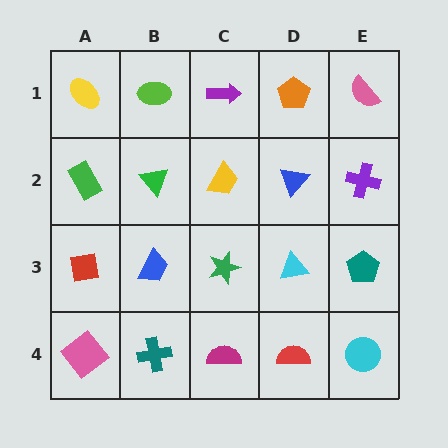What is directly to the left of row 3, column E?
A cyan triangle.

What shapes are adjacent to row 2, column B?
A lime ellipse (row 1, column B), a blue trapezoid (row 3, column B), a green rectangle (row 2, column A), a yellow trapezoid (row 2, column C).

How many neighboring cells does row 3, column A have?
3.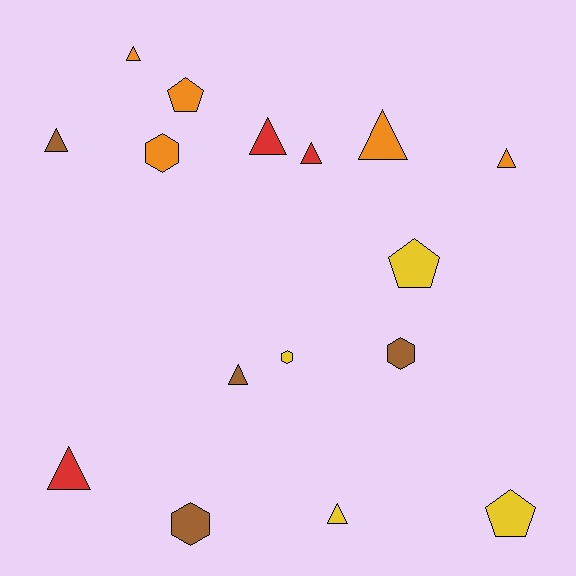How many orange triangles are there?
There are 3 orange triangles.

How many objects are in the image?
There are 16 objects.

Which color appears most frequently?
Orange, with 5 objects.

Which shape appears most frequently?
Triangle, with 9 objects.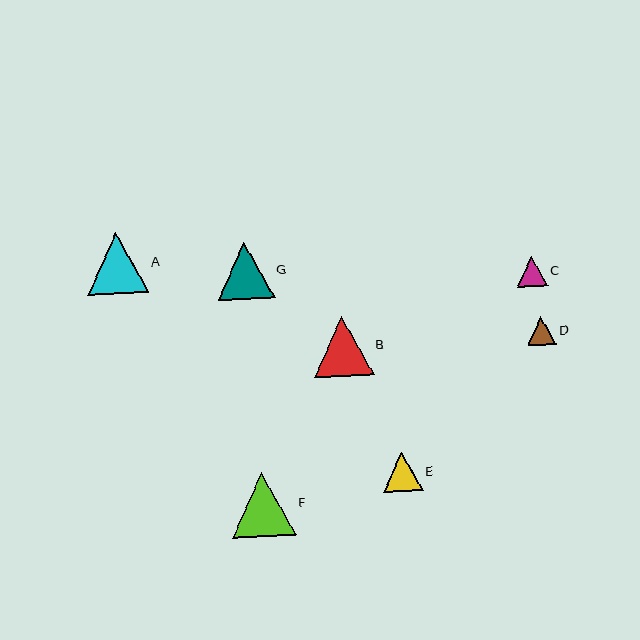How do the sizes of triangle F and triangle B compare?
Triangle F and triangle B are approximately the same size.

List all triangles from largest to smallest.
From largest to smallest: F, A, B, G, E, C, D.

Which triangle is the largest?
Triangle F is the largest with a size of approximately 64 pixels.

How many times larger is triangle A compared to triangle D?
Triangle A is approximately 2.1 times the size of triangle D.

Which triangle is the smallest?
Triangle D is the smallest with a size of approximately 29 pixels.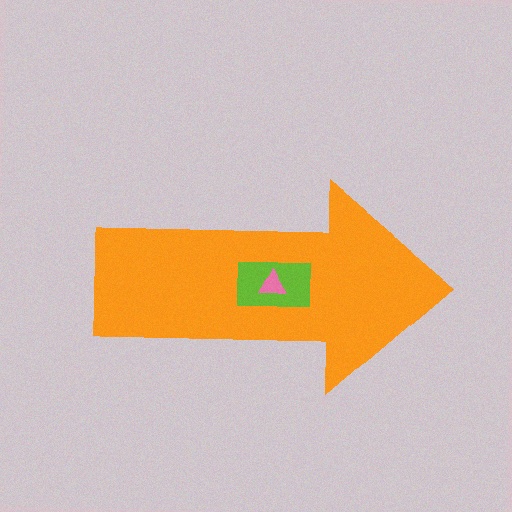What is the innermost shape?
The pink triangle.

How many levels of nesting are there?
3.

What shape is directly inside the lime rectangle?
The pink triangle.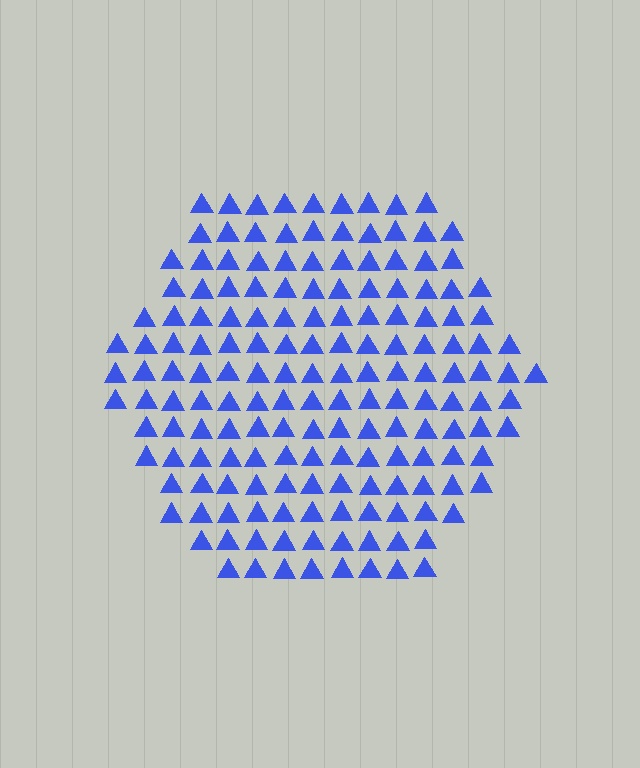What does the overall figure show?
The overall figure shows a hexagon.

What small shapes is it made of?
It is made of small triangles.